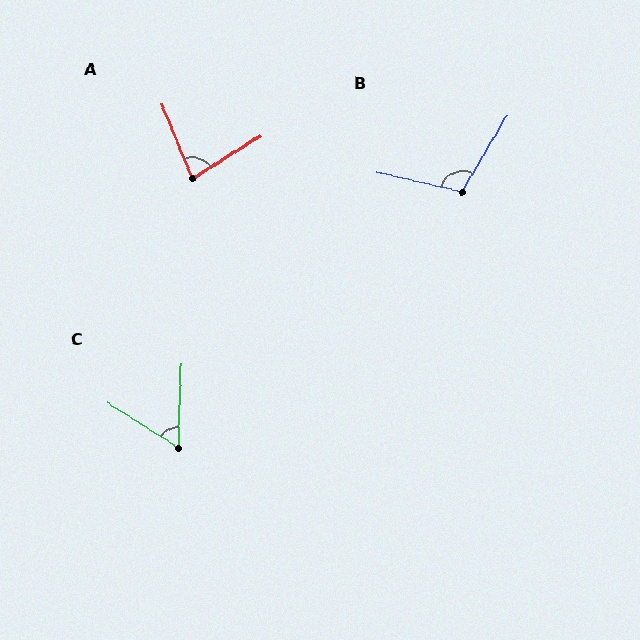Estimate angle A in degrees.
Approximately 80 degrees.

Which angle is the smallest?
C, at approximately 59 degrees.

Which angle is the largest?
B, at approximately 107 degrees.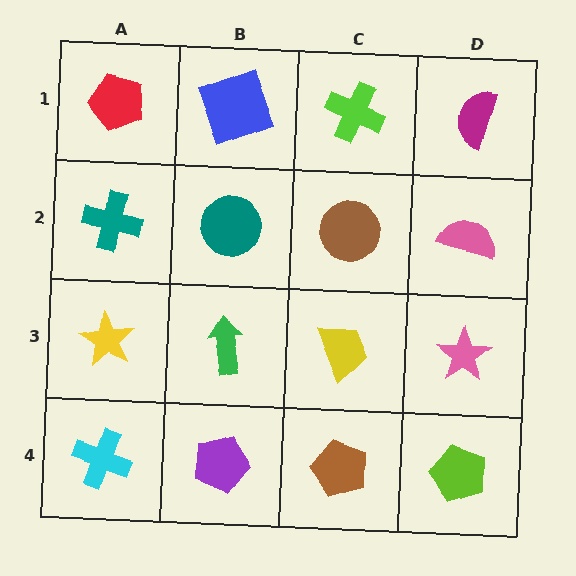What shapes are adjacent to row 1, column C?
A brown circle (row 2, column C), a blue square (row 1, column B), a magenta semicircle (row 1, column D).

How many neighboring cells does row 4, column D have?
2.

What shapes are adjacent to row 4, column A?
A yellow star (row 3, column A), a purple pentagon (row 4, column B).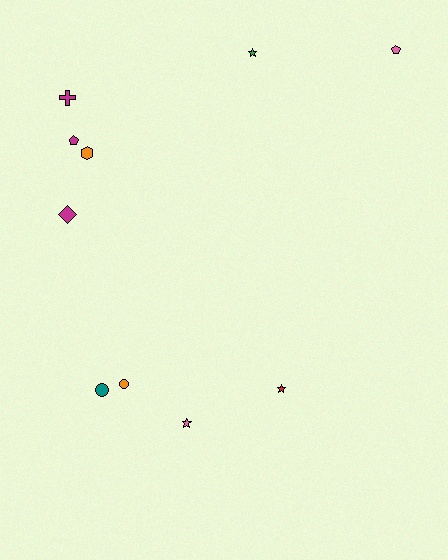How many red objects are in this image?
There is 1 red object.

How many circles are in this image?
There are 2 circles.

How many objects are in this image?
There are 10 objects.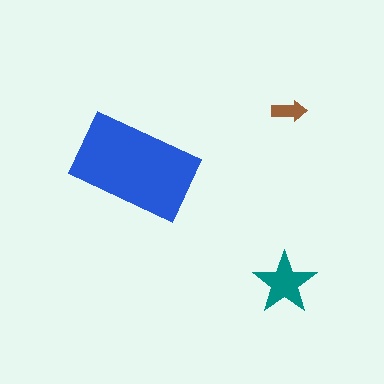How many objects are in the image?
There are 3 objects in the image.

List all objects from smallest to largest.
The brown arrow, the teal star, the blue rectangle.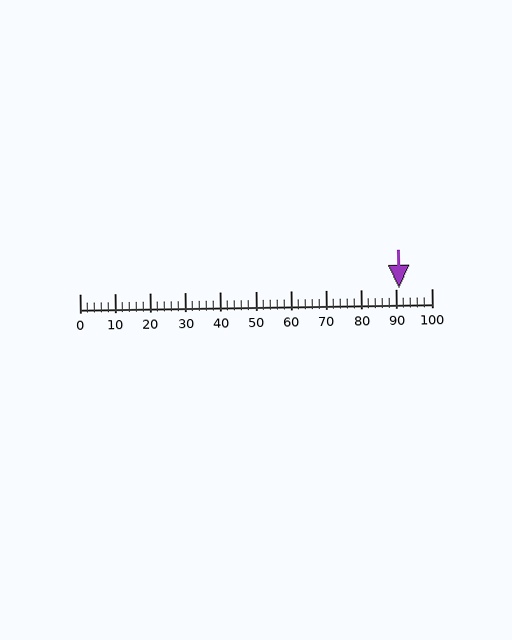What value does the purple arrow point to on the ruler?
The purple arrow points to approximately 91.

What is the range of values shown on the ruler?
The ruler shows values from 0 to 100.